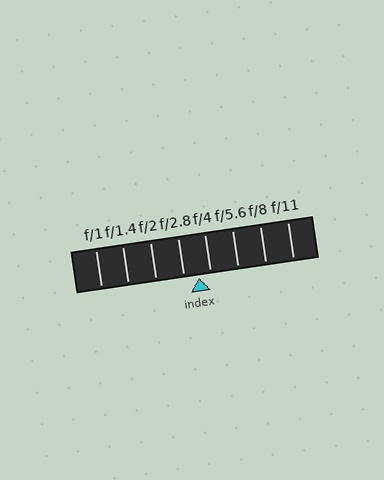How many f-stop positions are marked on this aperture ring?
There are 8 f-stop positions marked.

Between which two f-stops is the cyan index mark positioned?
The index mark is between f/2.8 and f/4.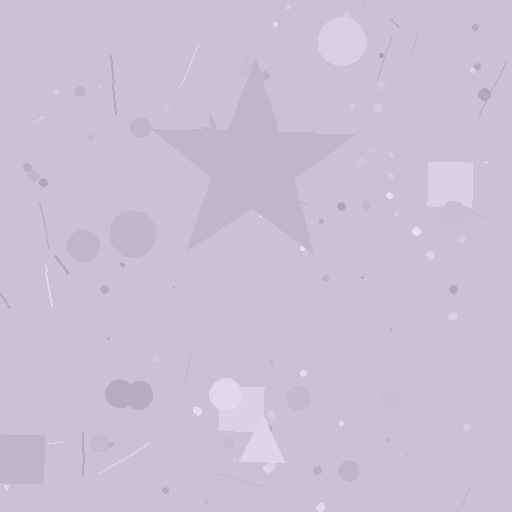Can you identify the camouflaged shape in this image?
The camouflaged shape is a star.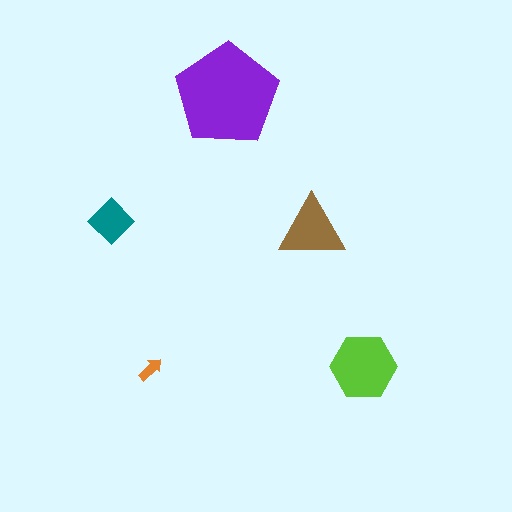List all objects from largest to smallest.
The purple pentagon, the lime hexagon, the brown triangle, the teal diamond, the orange arrow.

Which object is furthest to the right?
The lime hexagon is rightmost.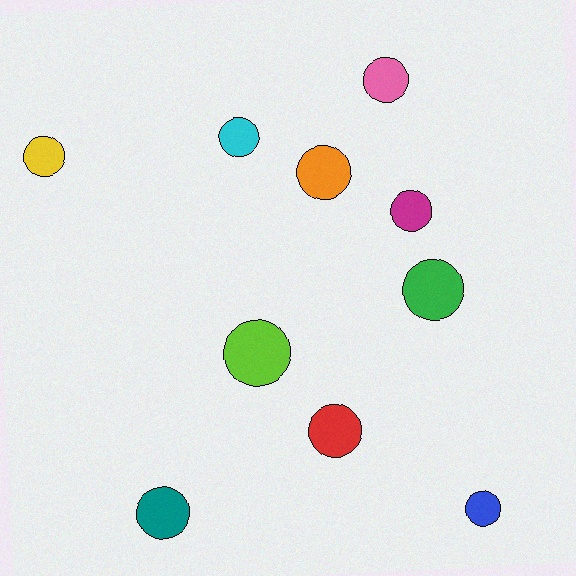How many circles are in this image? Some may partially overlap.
There are 10 circles.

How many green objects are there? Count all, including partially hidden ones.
There is 1 green object.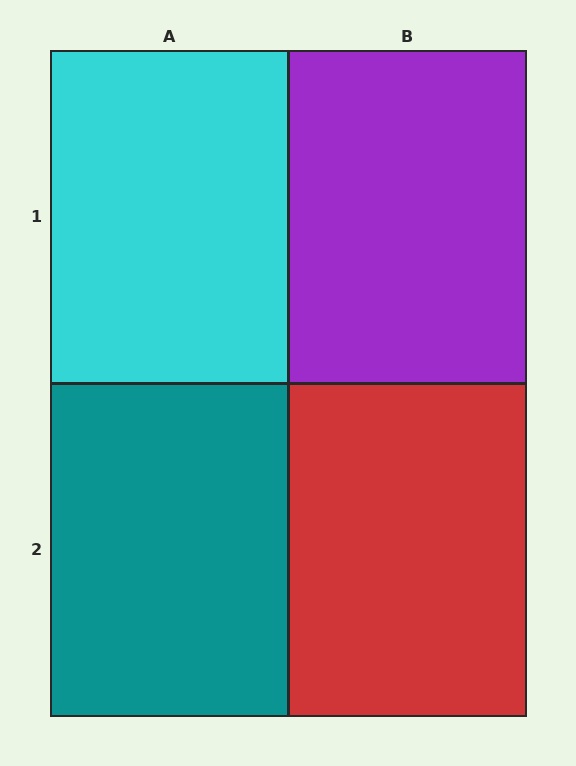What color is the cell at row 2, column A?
Teal.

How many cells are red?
1 cell is red.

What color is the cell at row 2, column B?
Red.